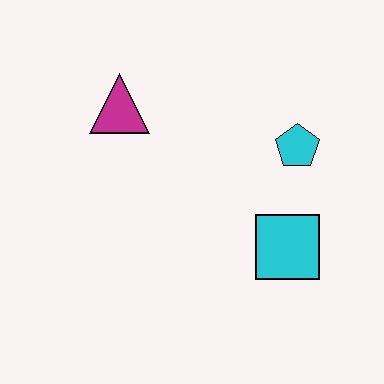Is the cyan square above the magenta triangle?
No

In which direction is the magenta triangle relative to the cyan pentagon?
The magenta triangle is to the left of the cyan pentagon.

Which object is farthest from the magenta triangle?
The cyan square is farthest from the magenta triangle.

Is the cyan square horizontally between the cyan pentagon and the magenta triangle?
Yes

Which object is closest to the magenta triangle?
The cyan pentagon is closest to the magenta triangle.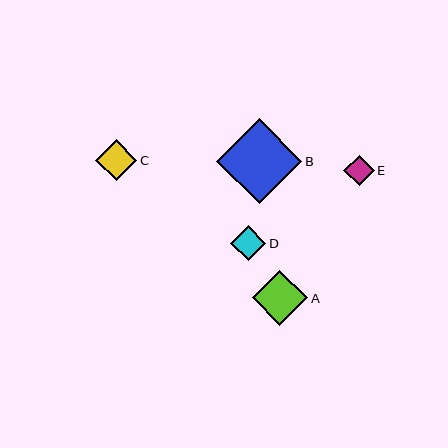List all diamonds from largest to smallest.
From largest to smallest: B, A, C, D, E.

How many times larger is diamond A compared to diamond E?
Diamond A is approximately 1.8 times the size of diamond E.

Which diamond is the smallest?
Diamond E is the smallest with a size of approximately 31 pixels.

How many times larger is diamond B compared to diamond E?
Diamond B is approximately 2.8 times the size of diamond E.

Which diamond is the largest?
Diamond B is the largest with a size of approximately 85 pixels.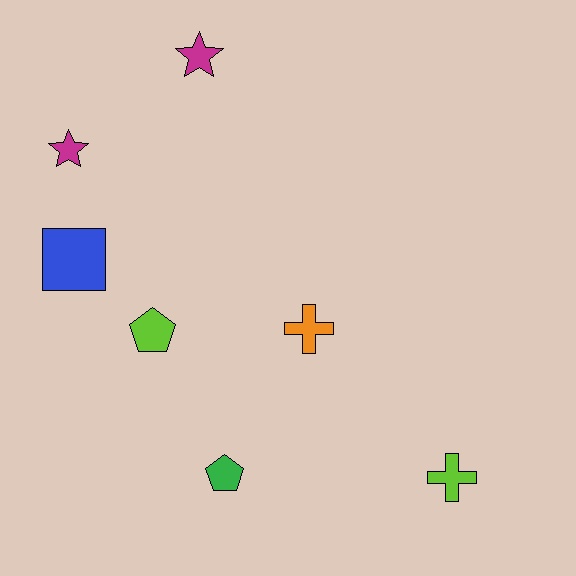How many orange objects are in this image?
There is 1 orange object.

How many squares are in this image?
There is 1 square.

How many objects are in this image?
There are 7 objects.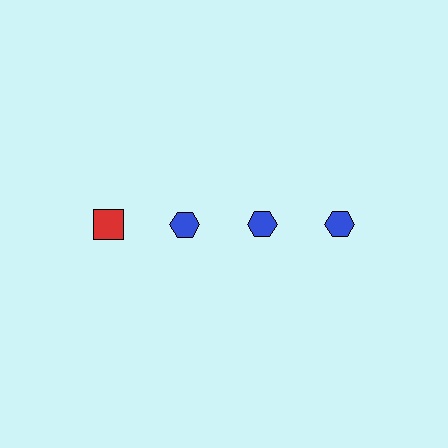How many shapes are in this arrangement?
There are 4 shapes arranged in a grid pattern.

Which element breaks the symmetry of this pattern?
The red square in the top row, leftmost column breaks the symmetry. All other shapes are blue hexagons.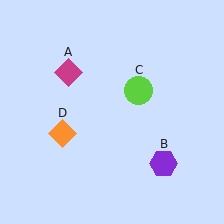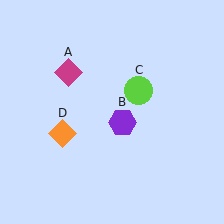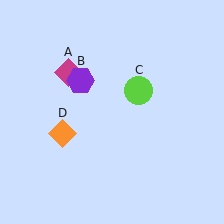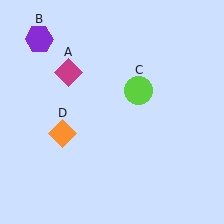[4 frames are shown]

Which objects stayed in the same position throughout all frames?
Magenta diamond (object A) and lime circle (object C) and orange diamond (object D) remained stationary.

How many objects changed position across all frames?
1 object changed position: purple hexagon (object B).